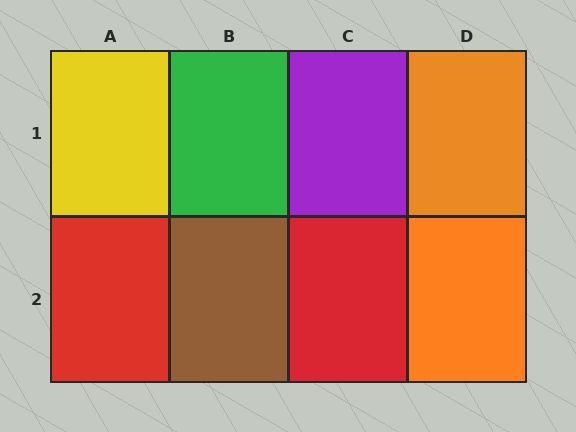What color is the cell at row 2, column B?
Brown.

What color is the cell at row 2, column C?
Red.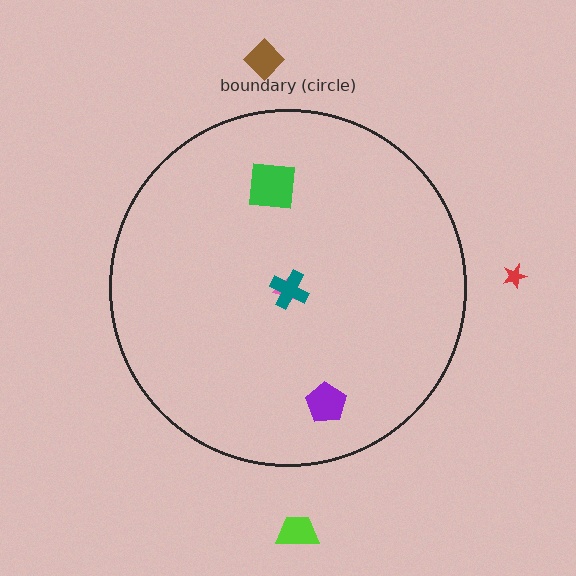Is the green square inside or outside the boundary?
Inside.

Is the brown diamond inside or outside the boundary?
Outside.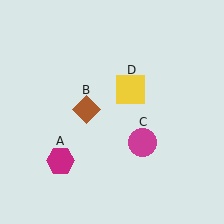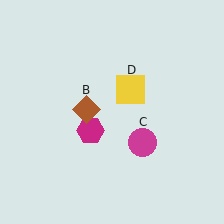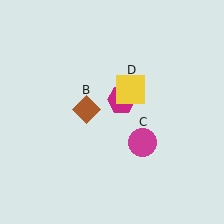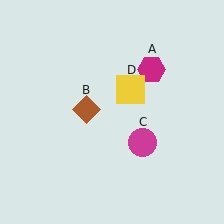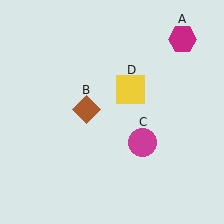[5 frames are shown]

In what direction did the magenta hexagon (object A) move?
The magenta hexagon (object A) moved up and to the right.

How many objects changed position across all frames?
1 object changed position: magenta hexagon (object A).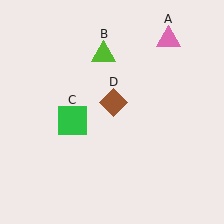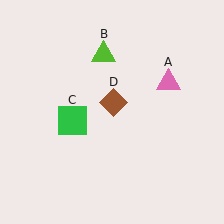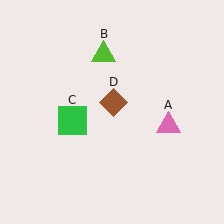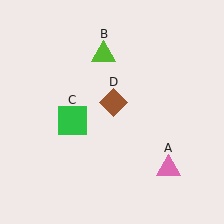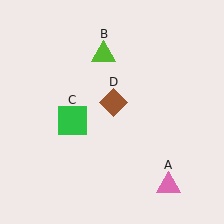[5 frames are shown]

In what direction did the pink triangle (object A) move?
The pink triangle (object A) moved down.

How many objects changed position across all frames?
1 object changed position: pink triangle (object A).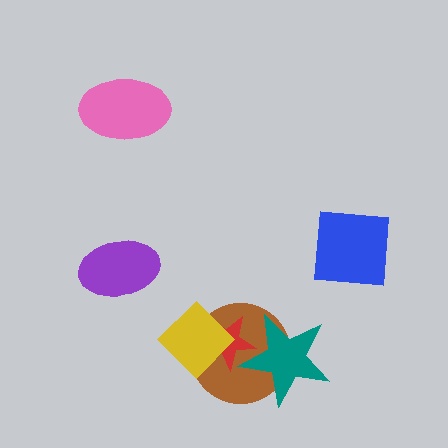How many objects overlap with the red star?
3 objects overlap with the red star.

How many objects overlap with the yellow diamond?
2 objects overlap with the yellow diamond.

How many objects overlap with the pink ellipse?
0 objects overlap with the pink ellipse.